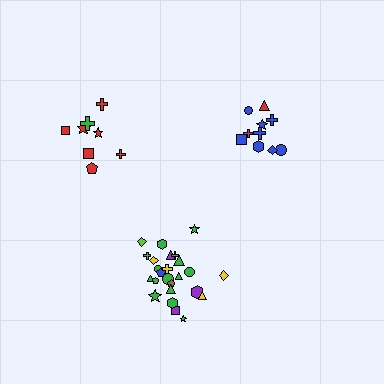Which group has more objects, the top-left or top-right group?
The top-right group.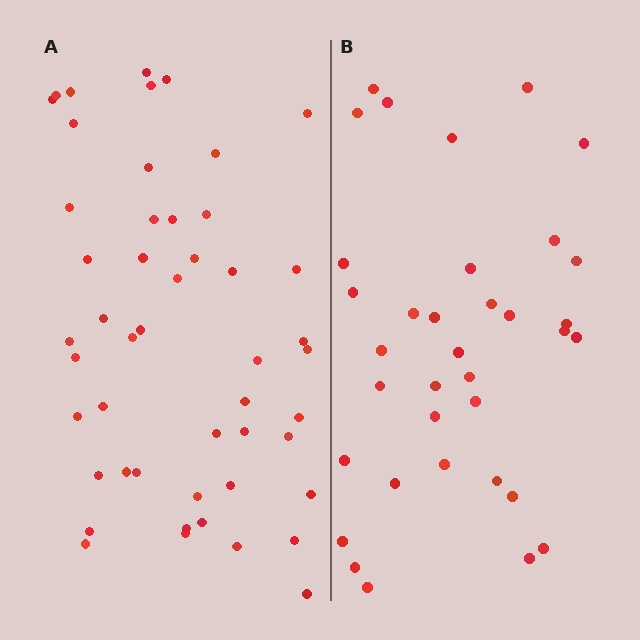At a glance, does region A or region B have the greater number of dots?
Region A (the left region) has more dots.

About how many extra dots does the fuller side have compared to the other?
Region A has approximately 15 more dots than region B.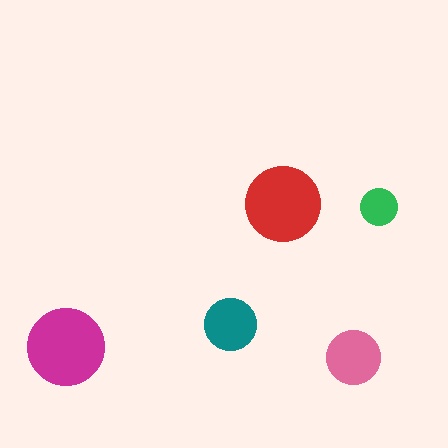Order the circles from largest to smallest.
the magenta one, the red one, the pink one, the teal one, the green one.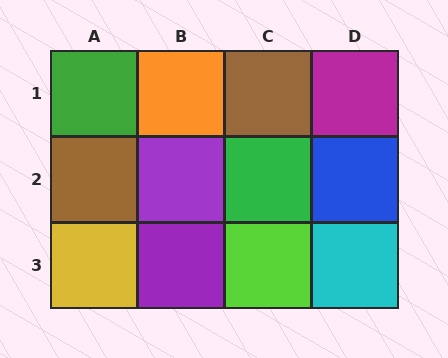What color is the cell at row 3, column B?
Purple.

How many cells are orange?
1 cell is orange.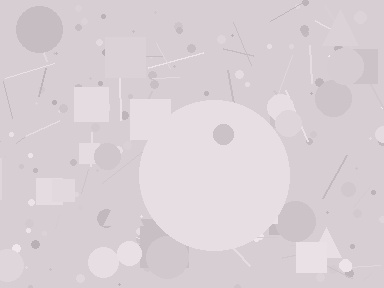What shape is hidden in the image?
A circle is hidden in the image.